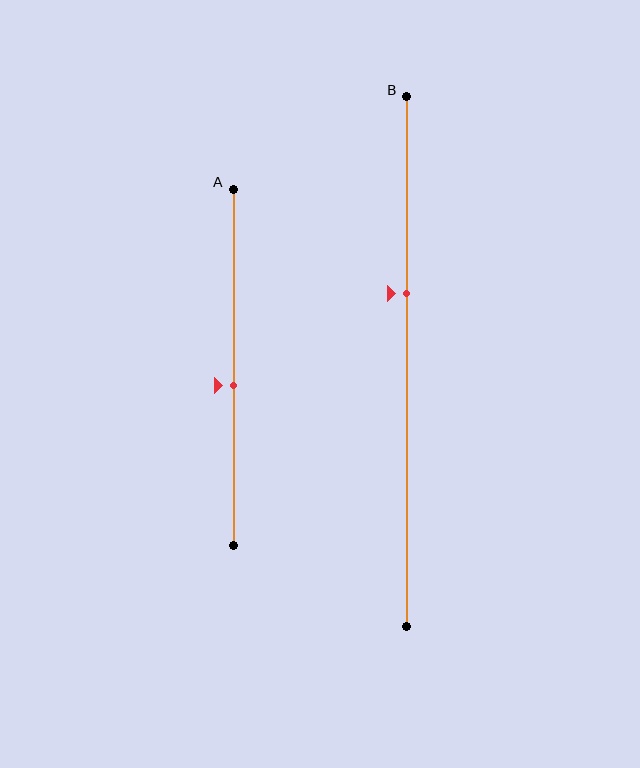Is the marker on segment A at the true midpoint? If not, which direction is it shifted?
No, the marker on segment A is shifted downward by about 5% of the segment length.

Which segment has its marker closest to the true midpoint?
Segment A has its marker closest to the true midpoint.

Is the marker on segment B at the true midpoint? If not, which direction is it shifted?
No, the marker on segment B is shifted upward by about 13% of the segment length.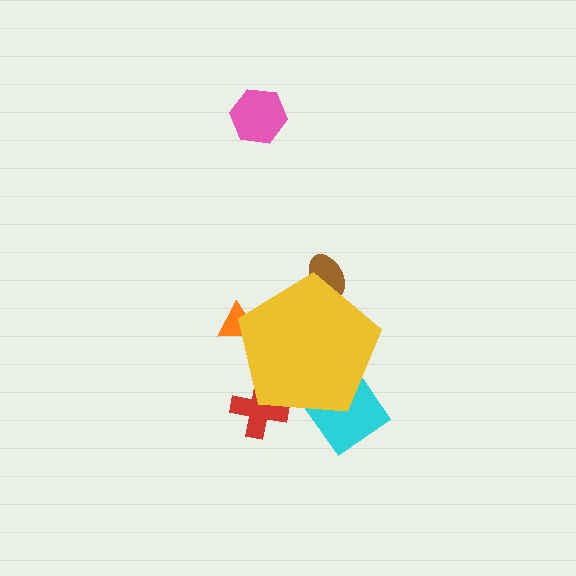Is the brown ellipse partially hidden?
Yes, the brown ellipse is partially hidden behind the yellow pentagon.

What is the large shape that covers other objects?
A yellow pentagon.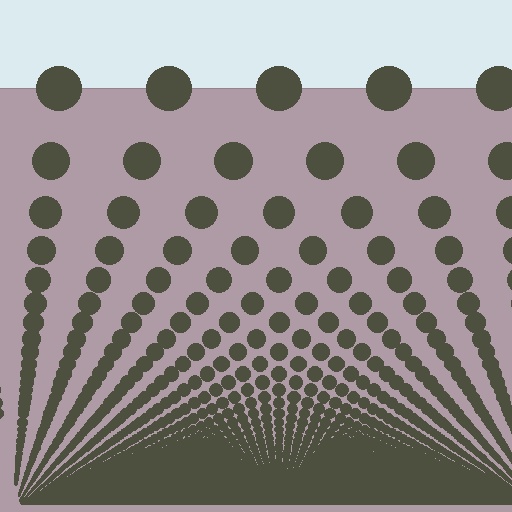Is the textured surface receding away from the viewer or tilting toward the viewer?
The surface appears to tilt toward the viewer. Texture elements get larger and sparser toward the top.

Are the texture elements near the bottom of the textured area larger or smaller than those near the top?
Smaller. The gradient is inverted — elements near the bottom are smaller and denser.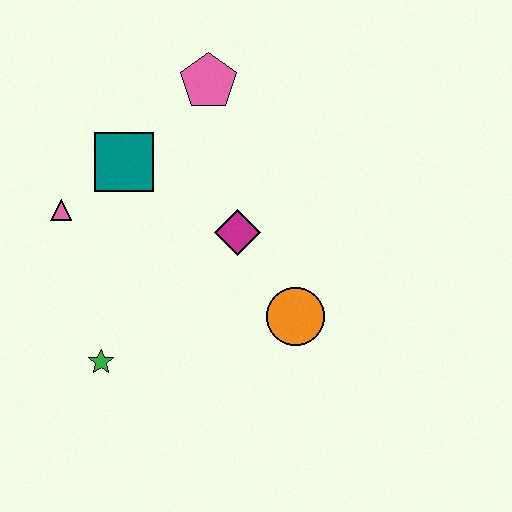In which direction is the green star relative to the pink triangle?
The green star is below the pink triangle.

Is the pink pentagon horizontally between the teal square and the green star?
No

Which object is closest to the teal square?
The pink triangle is closest to the teal square.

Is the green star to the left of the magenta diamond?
Yes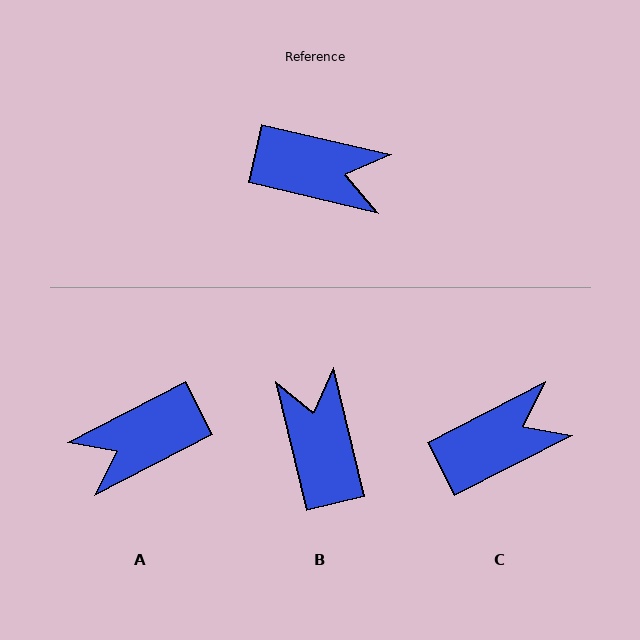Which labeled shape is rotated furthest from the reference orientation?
A, about 140 degrees away.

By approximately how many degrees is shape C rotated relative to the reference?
Approximately 40 degrees counter-clockwise.